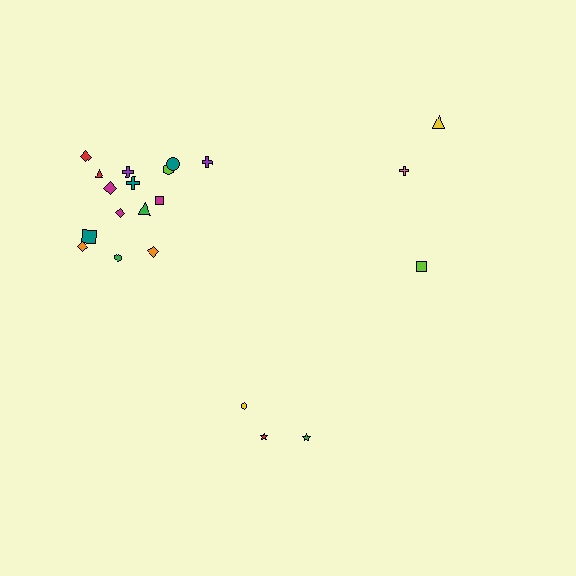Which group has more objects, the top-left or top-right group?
The top-left group.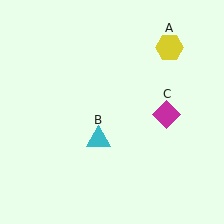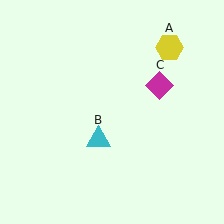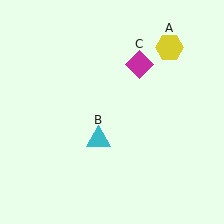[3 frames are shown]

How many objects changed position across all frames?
1 object changed position: magenta diamond (object C).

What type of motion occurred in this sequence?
The magenta diamond (object C) rotated counterclockwise around the center of the scene.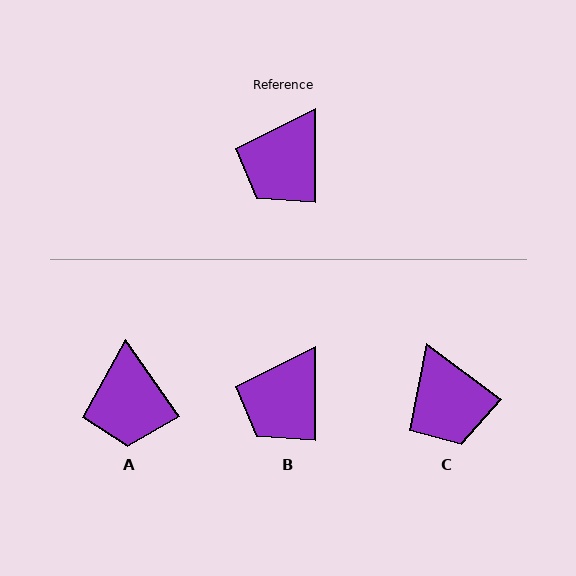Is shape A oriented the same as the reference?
No, it is off by about 34 degrees.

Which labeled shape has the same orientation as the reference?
B.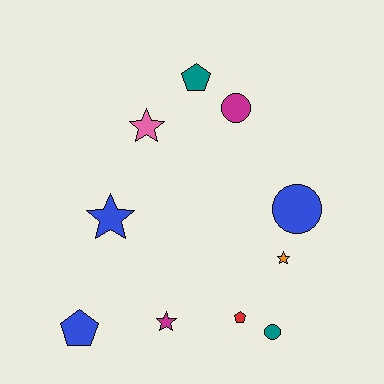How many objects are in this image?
There are 10 objects.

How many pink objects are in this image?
There is 1 pink object.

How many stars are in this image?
There are 4 stars.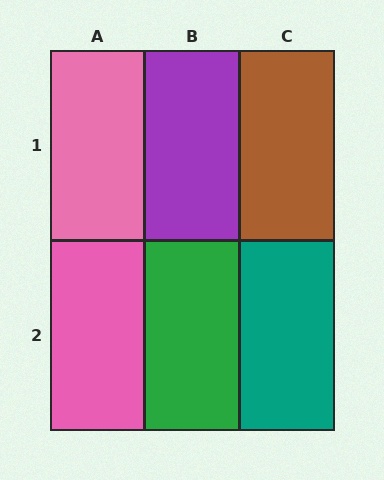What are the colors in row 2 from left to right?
Pink, green, teal.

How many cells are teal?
1 cell is teal.